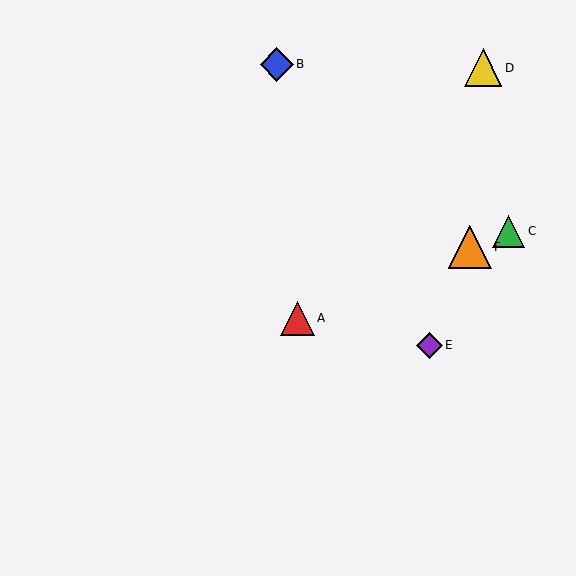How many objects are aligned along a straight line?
3 objects (A, C, F) are aligned along a straight line.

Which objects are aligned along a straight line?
Objects A, C, F are aligned along a straight line.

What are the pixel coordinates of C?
Object C is at (509, 231).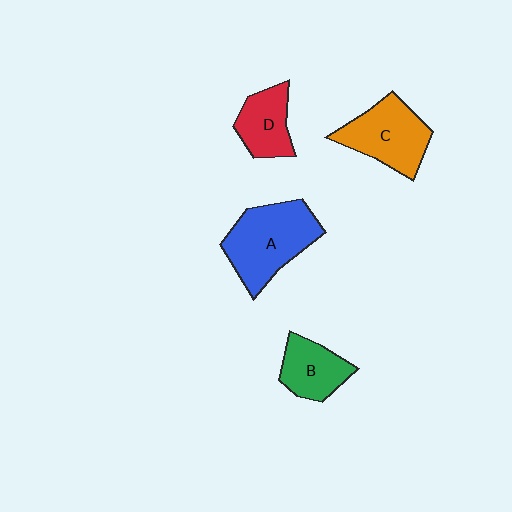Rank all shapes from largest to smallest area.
From largest to smallest: A (blue), C (orange), B (green), D (red).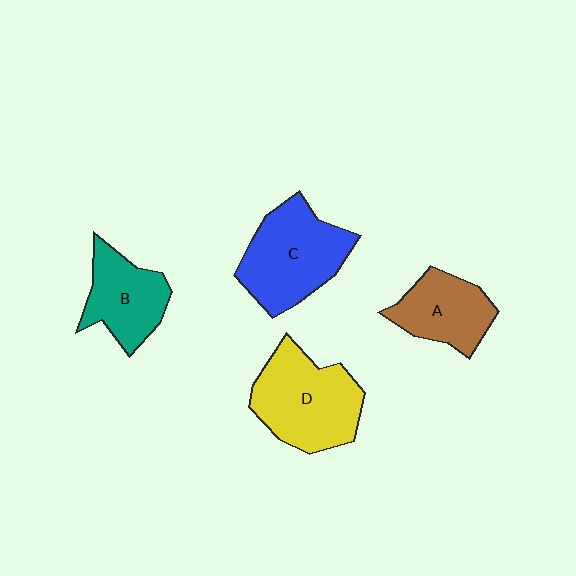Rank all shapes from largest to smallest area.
From largest to smallest: D (yellow), C (blue), B (teal), A (brown).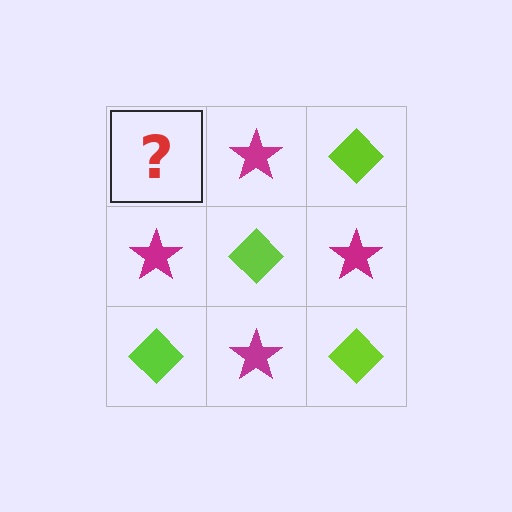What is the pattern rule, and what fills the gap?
The rule is that it alternates lime diamond and magenta star in a checkerboard pattern. The gap should be filled with a lime diamond.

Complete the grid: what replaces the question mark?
The question mark should be replaced with a lime diamond.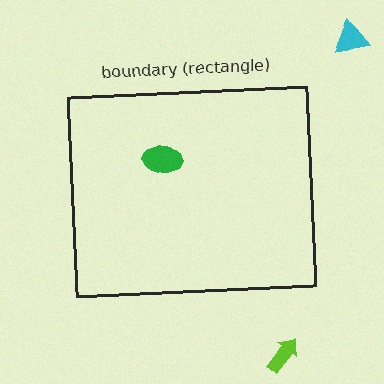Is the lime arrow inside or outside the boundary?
Outside.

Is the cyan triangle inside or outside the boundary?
Outside.